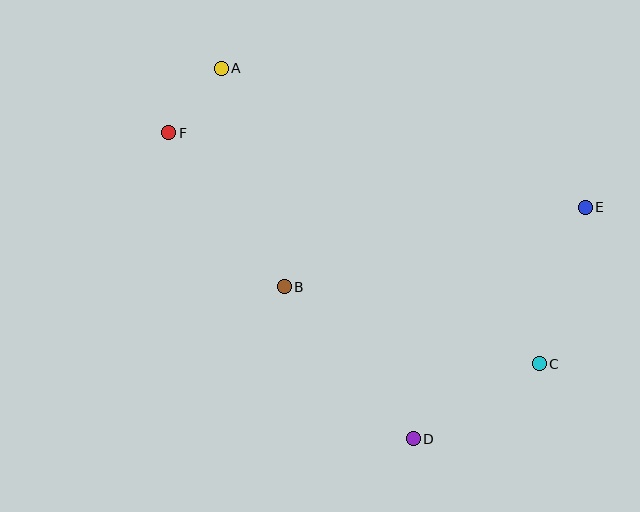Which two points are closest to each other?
Points A and F are closest to each other.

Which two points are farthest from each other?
Points C and F are farthest from each other.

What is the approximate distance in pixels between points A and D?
The distance between A and D is approximately 417 pixels.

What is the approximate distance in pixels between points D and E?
The distance between D and E is approximately 289 pixels.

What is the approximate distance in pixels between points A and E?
The distance between A and E is approximately 389 pixels.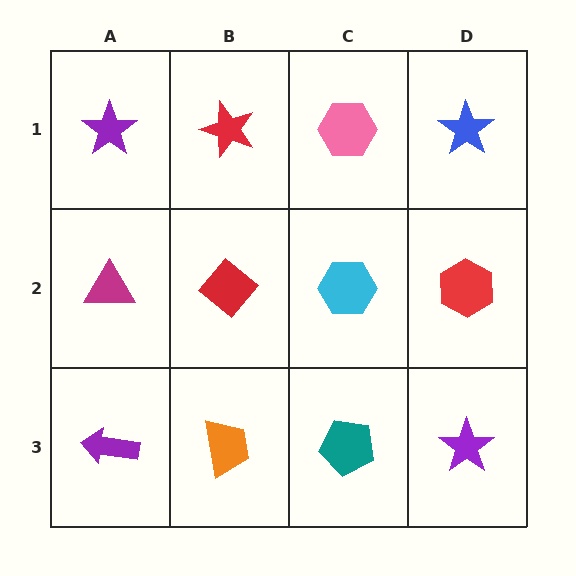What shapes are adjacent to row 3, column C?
A cyan hexagon (row 2, column C), an orange trapezoid (row 3, column B), a purple star (row 3, column D).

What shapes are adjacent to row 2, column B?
A red star (row 1, column B), an orange trapezoid (row 3, column B), a magenta triangle (row 2, column A), a cyan hexagon (row 2, column C).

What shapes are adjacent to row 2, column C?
A pink hexagon (row 1, column C), a teal pentagon (row 3, column C), a red diamond (row 2, column B), a red hexagon (row 2, column D).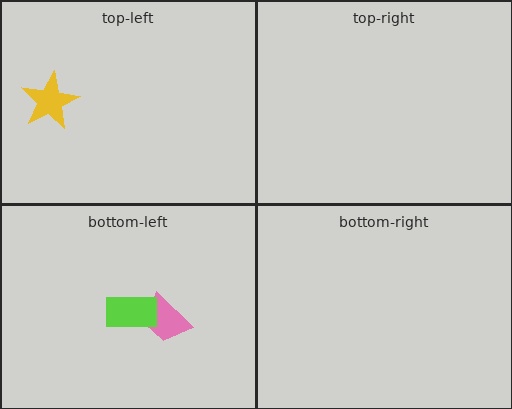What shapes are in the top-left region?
The yellow star.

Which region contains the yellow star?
The top-left region.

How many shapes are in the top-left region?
1.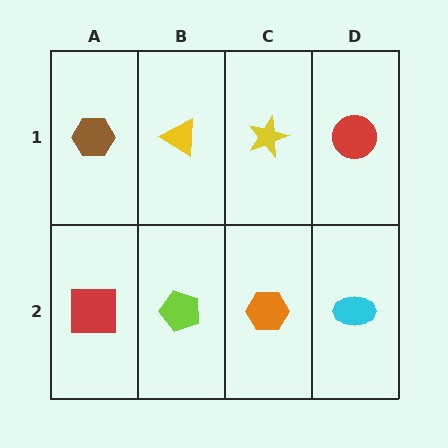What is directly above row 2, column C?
A yellow star.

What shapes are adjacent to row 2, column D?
A red circle (row 1, column D), an orange hexagon (row 2, column C).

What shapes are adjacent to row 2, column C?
A yellow star (row 1, column C), a lime pentagon (row 2, column B), a cyan ellipse (row 2, column D).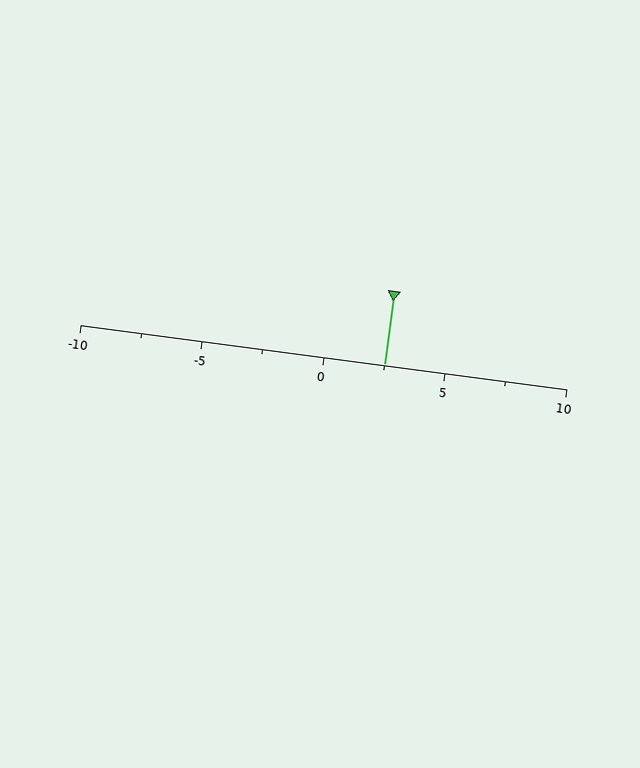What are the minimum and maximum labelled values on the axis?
The axis runs from -10 to 10.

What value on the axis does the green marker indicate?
The marker indicates approximately 2.5.